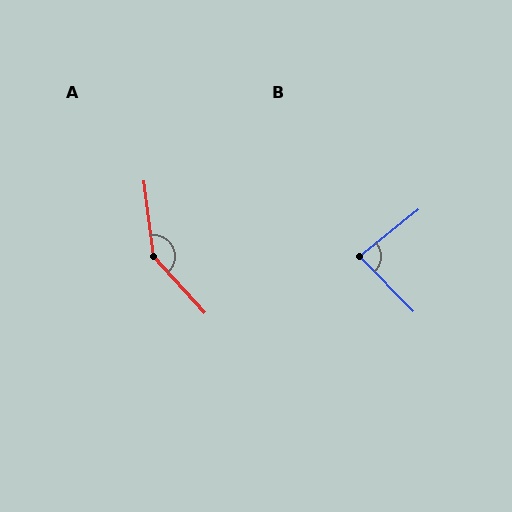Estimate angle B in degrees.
Approximately 84 degrees.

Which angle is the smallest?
B, at approximately 84 degrees.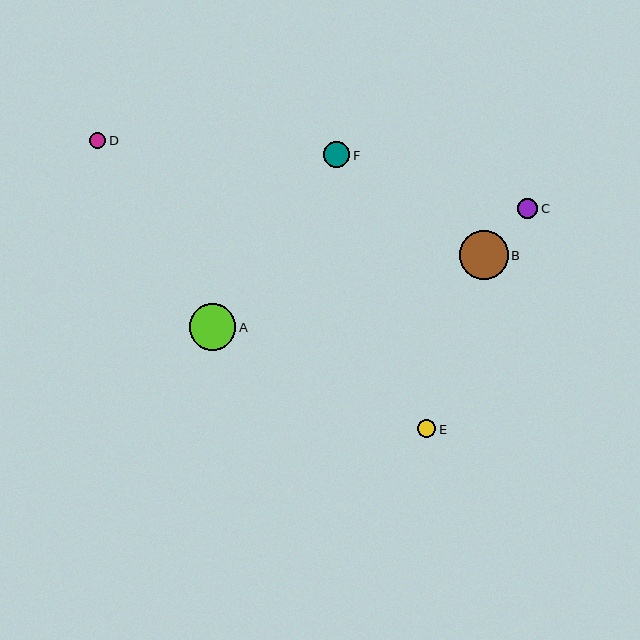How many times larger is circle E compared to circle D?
Circle E is approximately 1.1 times the size of circle D.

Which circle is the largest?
Circle B is the largest with a size of approximately 49 pixels.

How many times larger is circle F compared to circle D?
Circle F is approximately 1.7 times the size of circle D.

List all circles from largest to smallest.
From largest to smallest: B, A, F, C, E, D.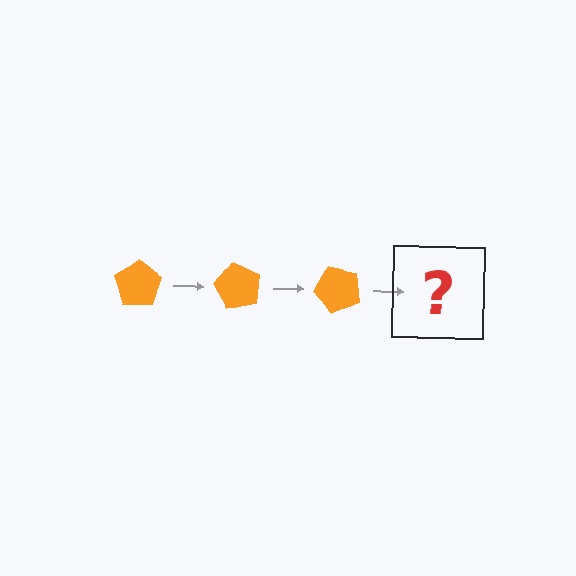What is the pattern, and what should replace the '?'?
The pattern is that the pentagon rotates 60 degrees each step. The '?' should be an orange pentagon rotated 180 degrees.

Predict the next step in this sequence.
The next step is an orange pentagon rotated 180 degrees.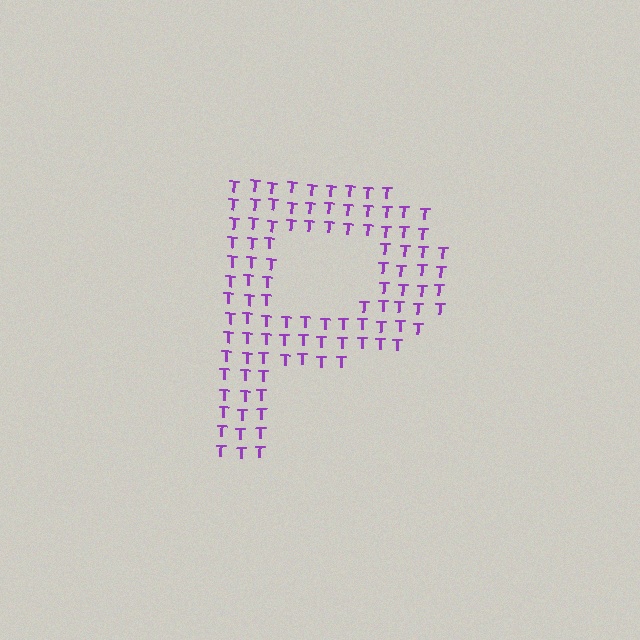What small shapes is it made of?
It is made of small letter T's.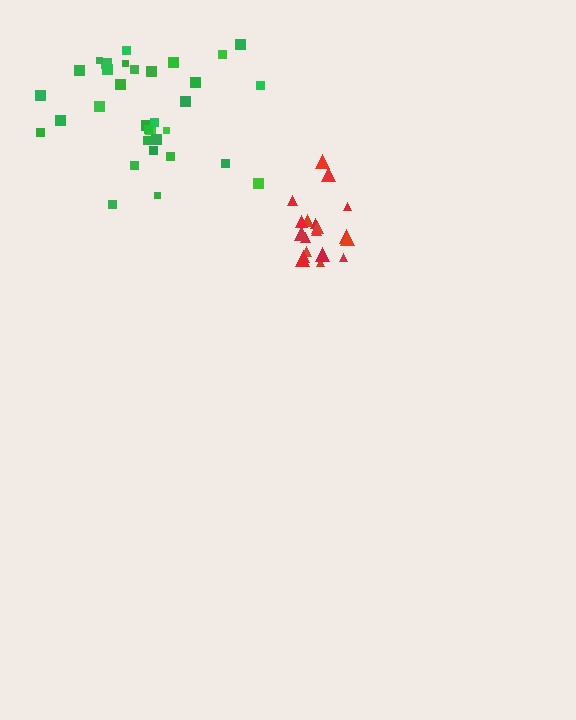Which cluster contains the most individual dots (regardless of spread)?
Green (34).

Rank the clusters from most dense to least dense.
red, green.